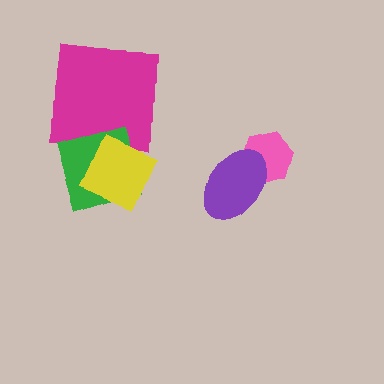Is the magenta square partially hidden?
Yes, it is partially covered by another shape.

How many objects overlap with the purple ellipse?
1 object overlaps with the purple ellipse.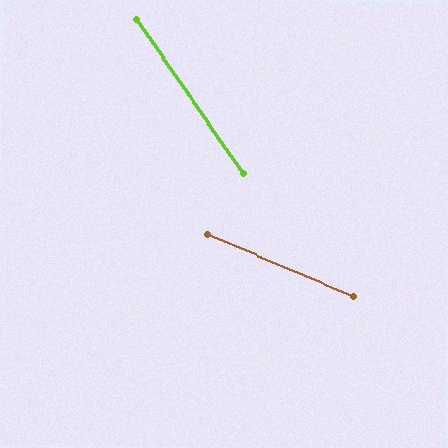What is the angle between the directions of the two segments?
Approximately 32 degrees.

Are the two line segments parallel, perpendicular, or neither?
Neither parallel nor perpendicular — they differ by about 32°.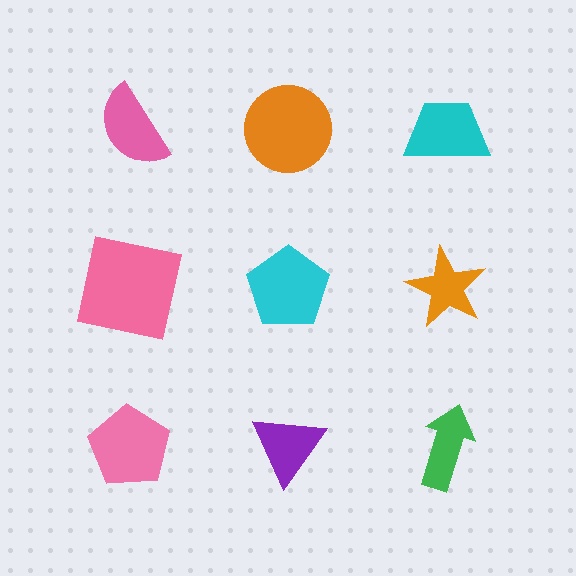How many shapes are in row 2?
3 shapes.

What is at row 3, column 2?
A purple triangle.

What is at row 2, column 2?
A cyan pentagon.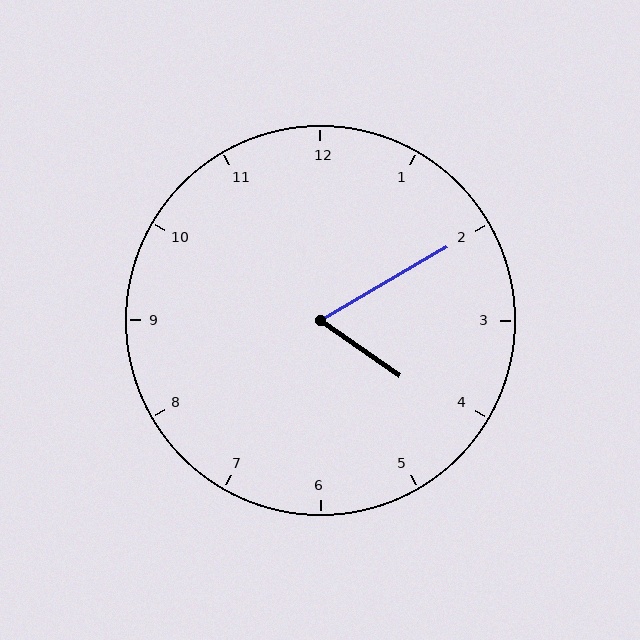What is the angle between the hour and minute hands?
Approximately 65 degrees.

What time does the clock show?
4:10.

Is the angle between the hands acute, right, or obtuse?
It is acute.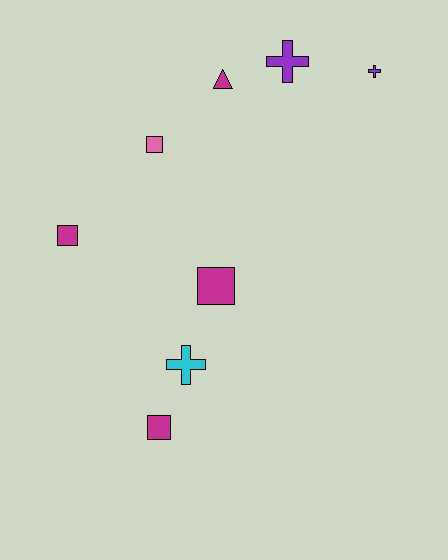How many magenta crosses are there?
There are no magenta crosses.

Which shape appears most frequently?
Square, with 4 objects.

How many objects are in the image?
There are 8 objects.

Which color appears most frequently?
Magenta, with 4 objects.